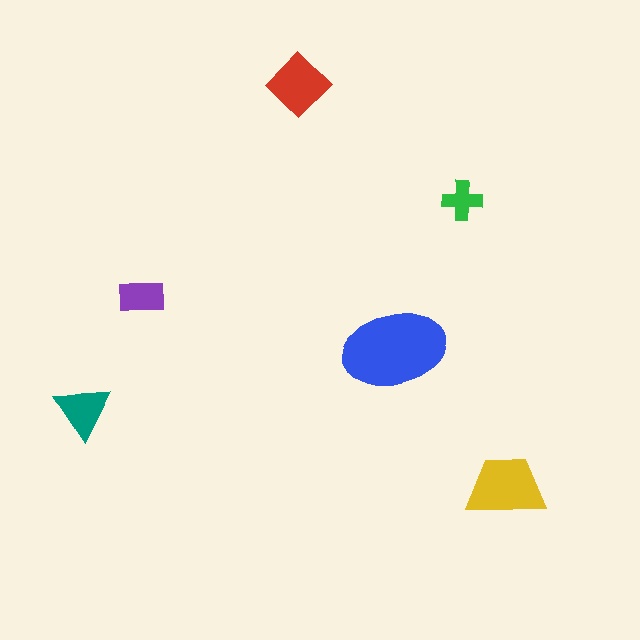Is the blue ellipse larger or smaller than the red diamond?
Larger.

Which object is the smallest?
The green cross.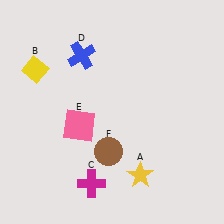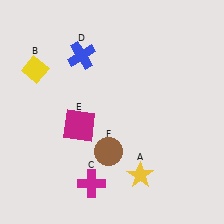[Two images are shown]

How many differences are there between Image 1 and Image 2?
There is 1 difference between the two images.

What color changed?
The square (E) changed from pink in Image 1 to magenta in Image 2.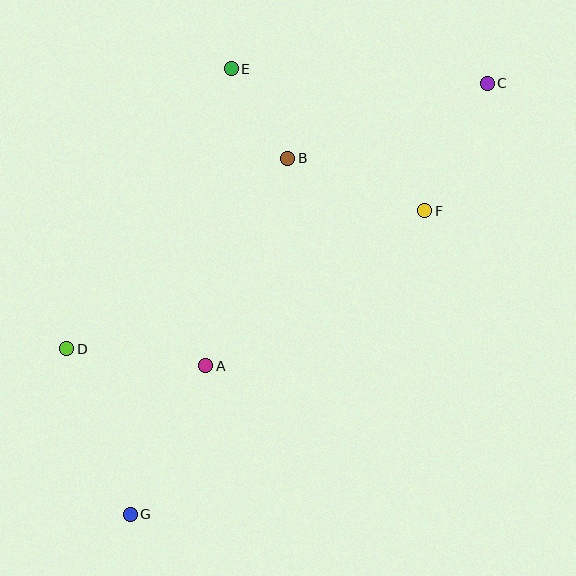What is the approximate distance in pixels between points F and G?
The distance between F and G is approximately 423 pixels.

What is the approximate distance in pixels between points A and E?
The distance between A and E is approximately 298 pixels.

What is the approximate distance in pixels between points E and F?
The distance between E and F is approximately 240 pixels.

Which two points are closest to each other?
Points B and E are closest to each other.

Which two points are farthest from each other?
Points C and G are farthest from each other.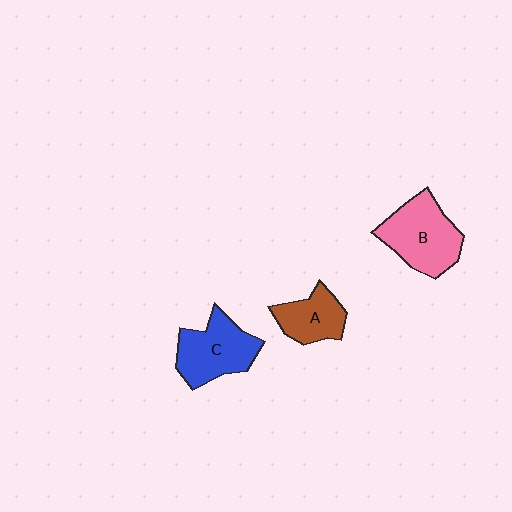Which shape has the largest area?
Shape B (pink).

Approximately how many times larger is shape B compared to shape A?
Approximately 1.6 times.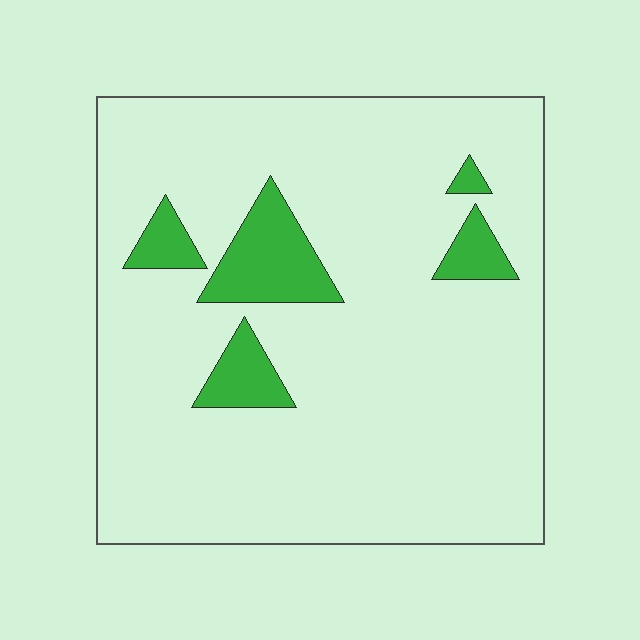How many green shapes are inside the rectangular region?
5.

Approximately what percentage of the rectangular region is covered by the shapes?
Approximately 10%.